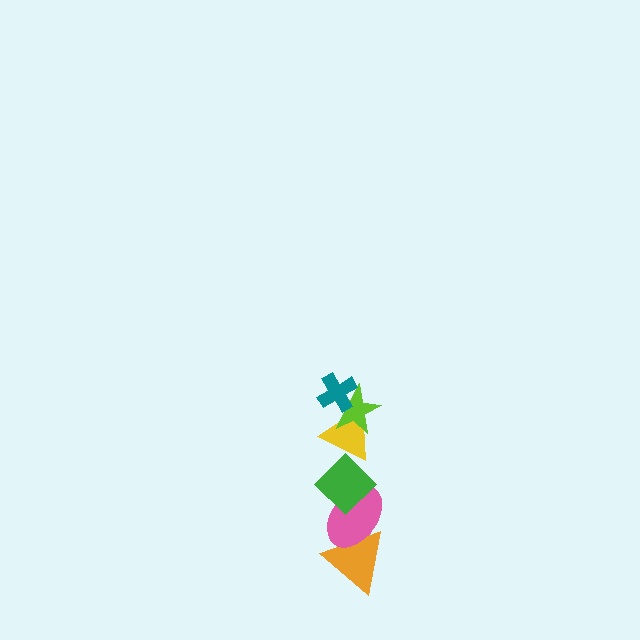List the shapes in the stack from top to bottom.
From top to bottom: the teal cross, the lime star, the yellow triangle, the green diamond, the pink ellipse, the orange triangle.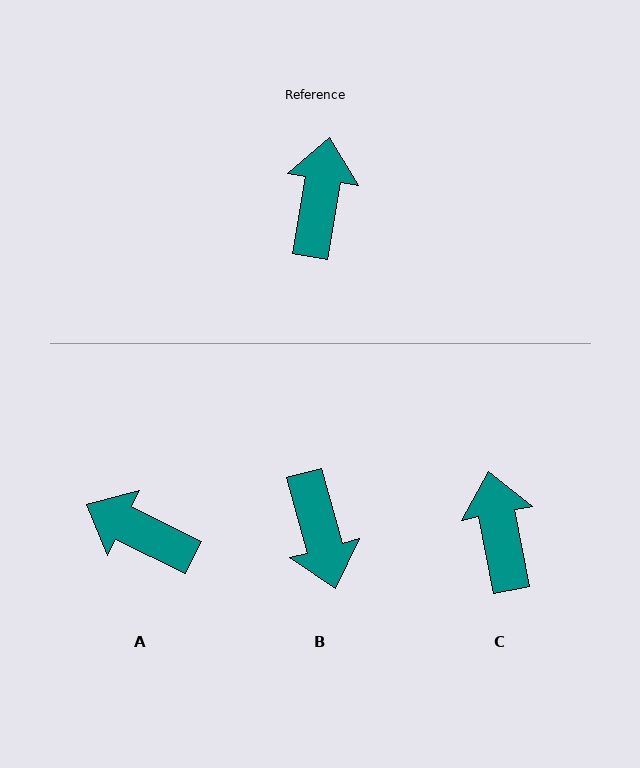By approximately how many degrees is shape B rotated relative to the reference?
Approximately 155 degrees clockwise.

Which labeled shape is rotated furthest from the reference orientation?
B, about 155 degrees away.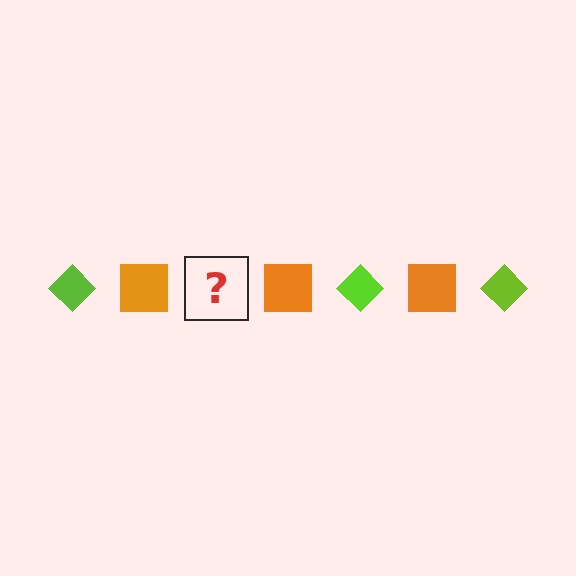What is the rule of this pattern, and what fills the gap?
The rule is that the pattern alternates between lime diamond and orange square. The gap should be filled with a lime diamond.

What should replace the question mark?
The question mark should be replaced with a lime diamond.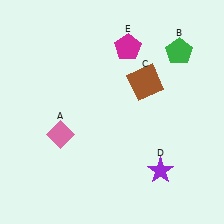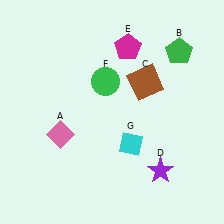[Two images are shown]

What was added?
A green circle (F), a cyan diamond (G) were added in Image 2.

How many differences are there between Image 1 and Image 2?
There are 2 differences between the two images.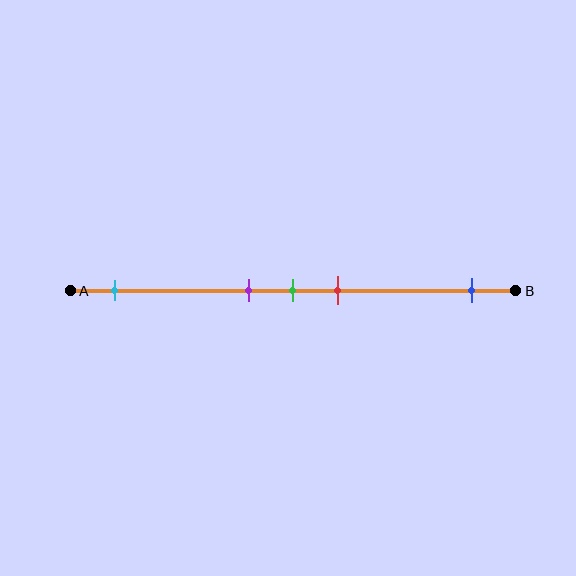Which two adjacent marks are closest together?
The purple and green marks are the closest adjacent pair.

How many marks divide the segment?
There are 5 marks dividing the segment.